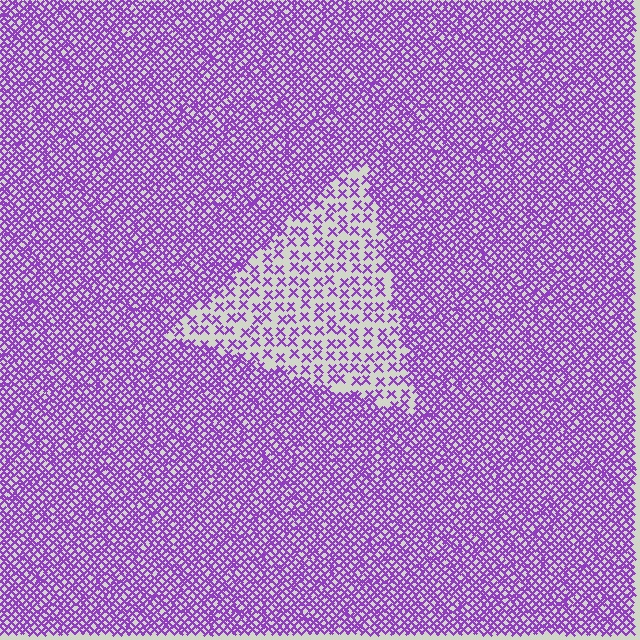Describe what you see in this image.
The image contains small purple elements arranged at two different densities. A triangle-shaped region is visible where the elements are less densely packed than the surrounding area.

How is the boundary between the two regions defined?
The boundary is defined by a change in element density (approximately 2.7x ratio). All elements are the same color, size, and shape.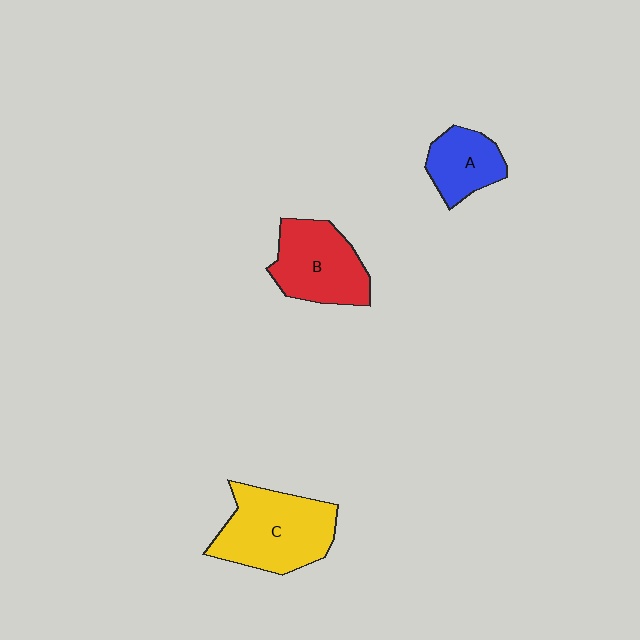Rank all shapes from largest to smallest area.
From largest to smallest: C (yellow), B (red), A (blue).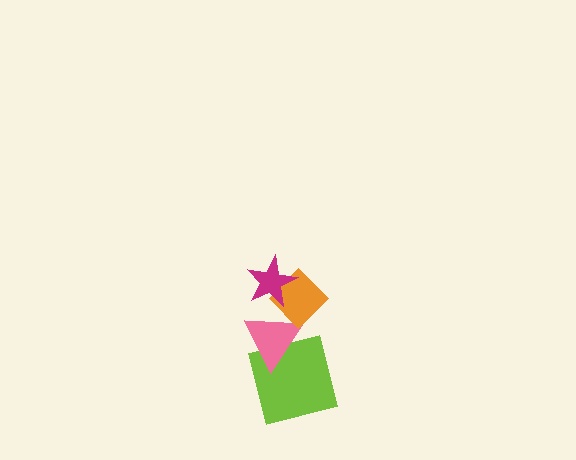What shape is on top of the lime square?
The pink triangle is on top of the lime square.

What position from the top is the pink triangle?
The pink triangle is 3rd from the top.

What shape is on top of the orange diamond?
The magenta star is on top of the orange diamond.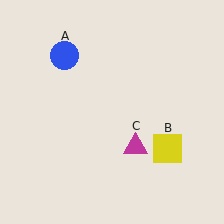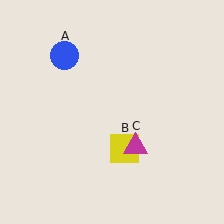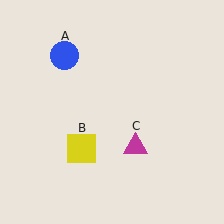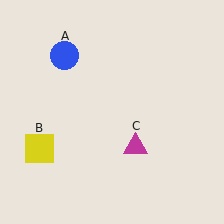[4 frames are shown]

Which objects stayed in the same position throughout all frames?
Blue circle (object A) and magenta triangle (object C) remained stationary.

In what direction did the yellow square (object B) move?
The yellow square (object B) moved left.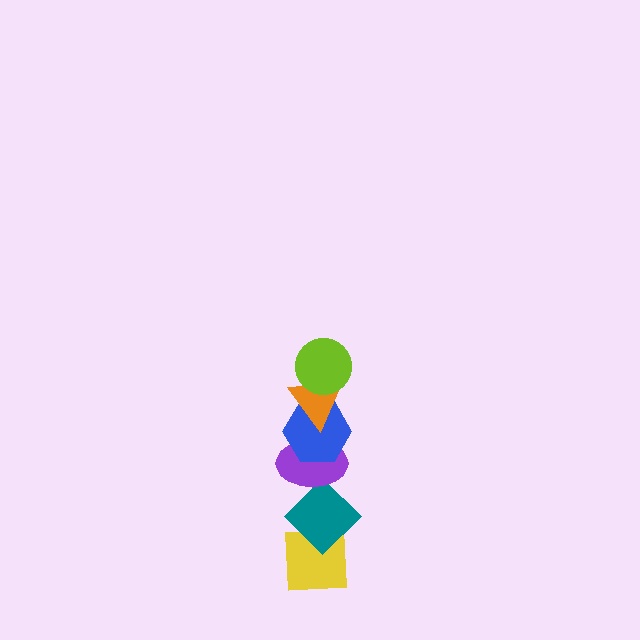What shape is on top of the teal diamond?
The purple ellipse is on top of the teal diamond.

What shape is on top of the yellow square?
The teal diamond is on top of the yellow square.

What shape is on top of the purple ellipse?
The blue hexagon is on top of the purple ellipse.